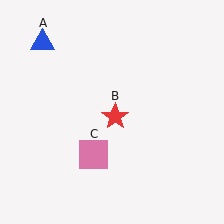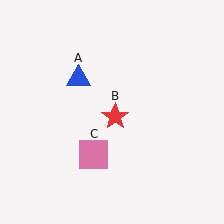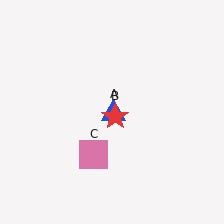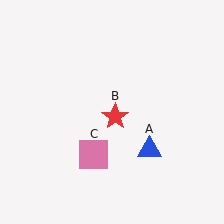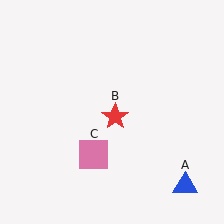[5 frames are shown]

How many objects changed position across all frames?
1 object changed position: blue triangle (object A).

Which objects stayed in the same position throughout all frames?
Red star (object B) and pink square (object C) remained stationary.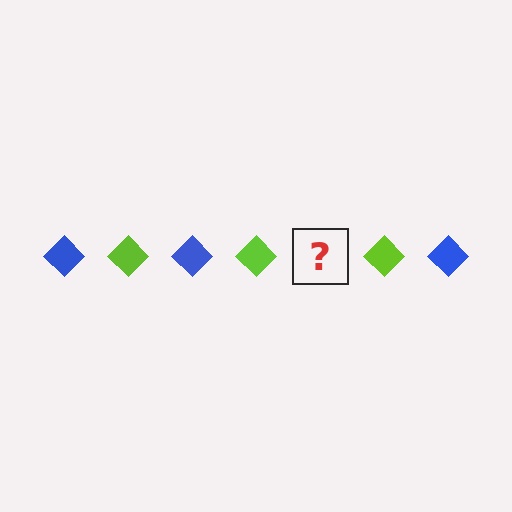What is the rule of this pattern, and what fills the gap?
The rule is that the pattern cycles through blue, lime diamonds. The gap should be filled with a blue diamond.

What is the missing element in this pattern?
The missing element is a blue diamond.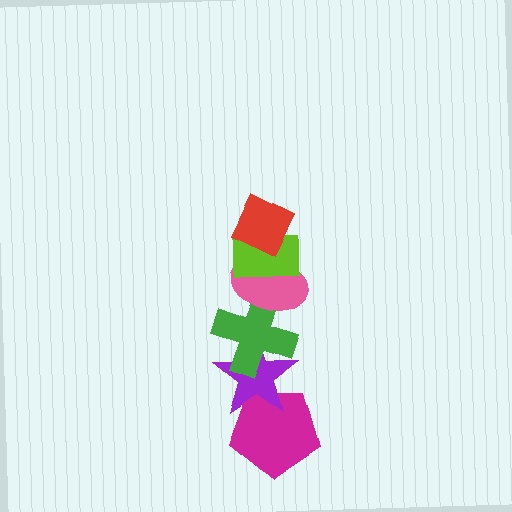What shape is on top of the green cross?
The pink ellipse is on top of the green cross.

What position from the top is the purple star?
The purple star is 5th from the top.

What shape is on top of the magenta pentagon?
The purple star is on top of the magenta pentagon.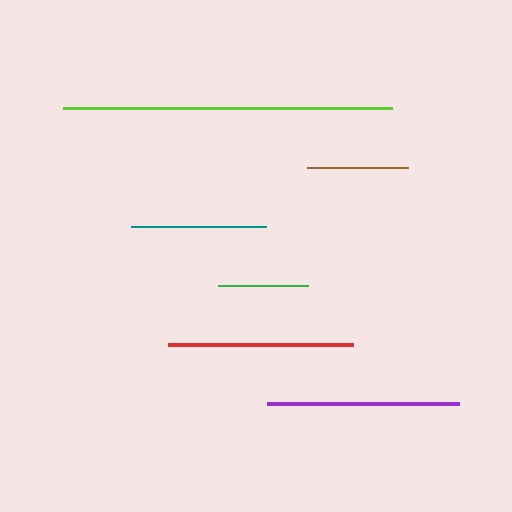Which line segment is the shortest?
The green line is the shortest at approximately 91 pixels.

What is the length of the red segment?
The red segment is approximately 185 pixels long.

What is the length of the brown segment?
The brown segment is approximately 102 pixels long.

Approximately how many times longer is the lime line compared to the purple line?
The lime line is approximately 1.7 times the length of the purple line.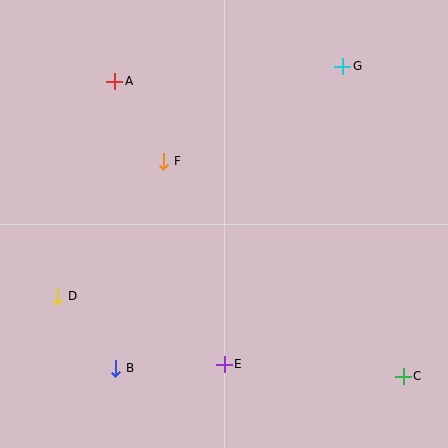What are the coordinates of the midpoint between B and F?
The midpoint between B and F is at (140, 265).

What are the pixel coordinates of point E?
Point E is at (224, 364).